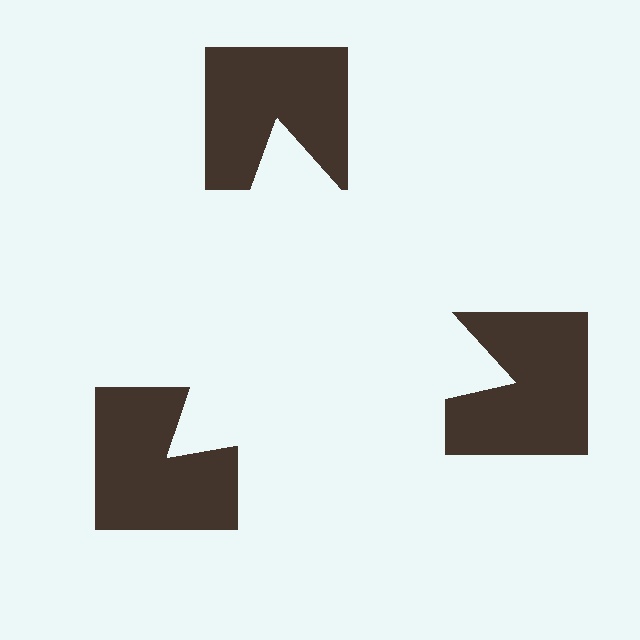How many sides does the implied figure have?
3 sides.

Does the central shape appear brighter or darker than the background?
It typically appears slightly brighter than the background, even though no actual brightness change is drawn.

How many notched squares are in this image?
There are 3 — one at each vertex of the illusory triangle.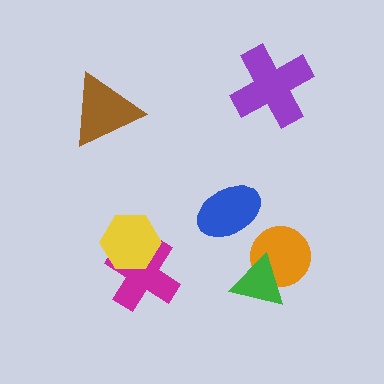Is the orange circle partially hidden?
Yes, it is partially covered by another shape.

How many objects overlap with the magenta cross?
1 object overlaps with the magenta cross.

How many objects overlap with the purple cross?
0 objects overlap with the purple cross.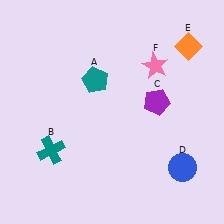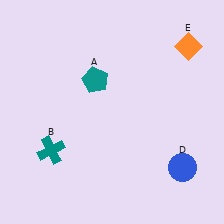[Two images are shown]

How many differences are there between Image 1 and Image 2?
There are 2 differences between the two images.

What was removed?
The purple pentagon (C), the pink star (F) were removed in Image 2.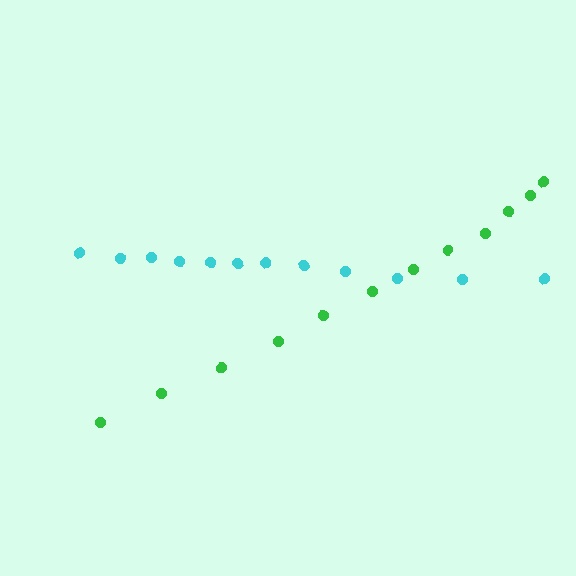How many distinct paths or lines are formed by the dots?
There are 2 distinct paths.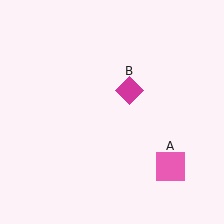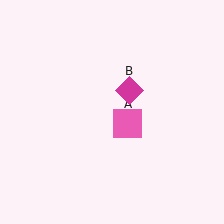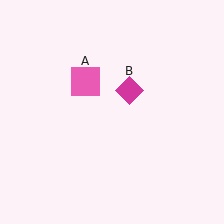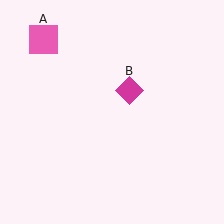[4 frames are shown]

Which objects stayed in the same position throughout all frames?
Magenta diamond (object B) remained stationary.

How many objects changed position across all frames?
1 object changed position: pink square (object A).